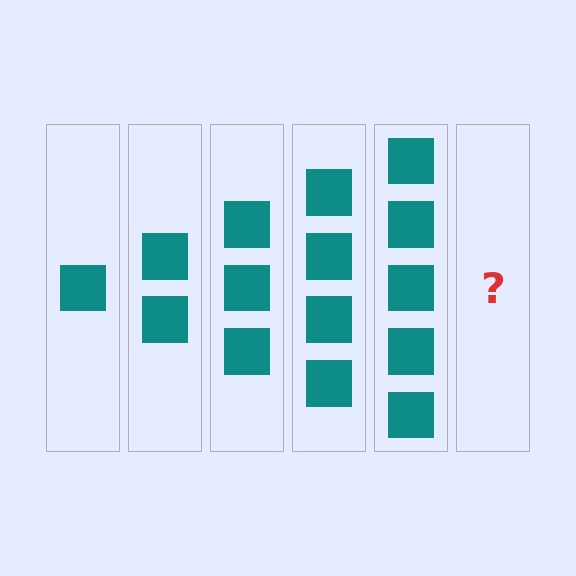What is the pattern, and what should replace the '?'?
The pattern is that each step adds one more square. The '?' should be 6 squares.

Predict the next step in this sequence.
The next step is 6 squares.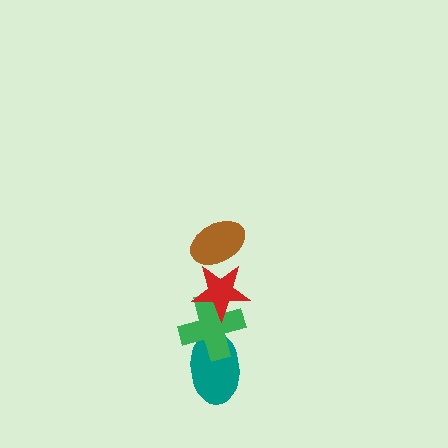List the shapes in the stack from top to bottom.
From top to bottom: the brown ellipse, the red star, the green cross, the teal ellipse.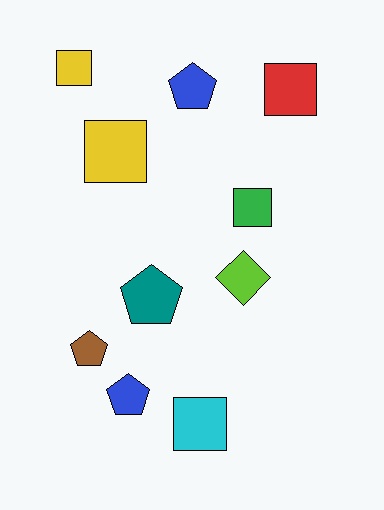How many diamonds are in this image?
There is 1 diamond.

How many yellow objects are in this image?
There are 2 yellow objects.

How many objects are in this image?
There are 10 objects.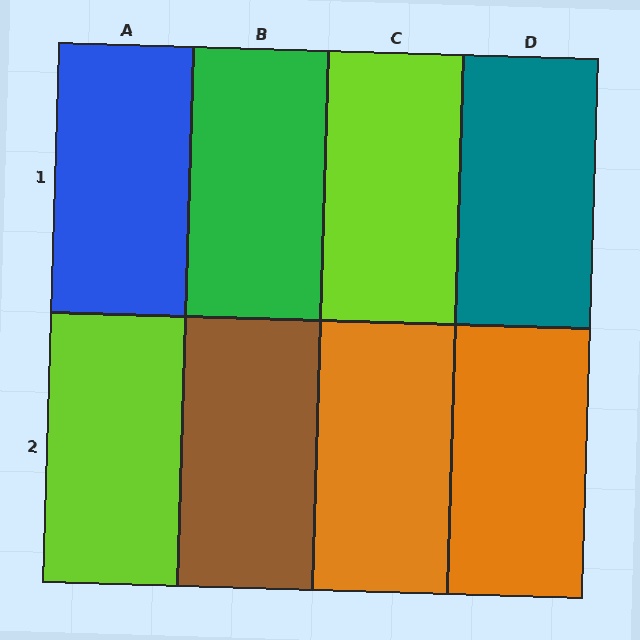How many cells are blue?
1 cell is blue.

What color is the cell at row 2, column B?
Brown.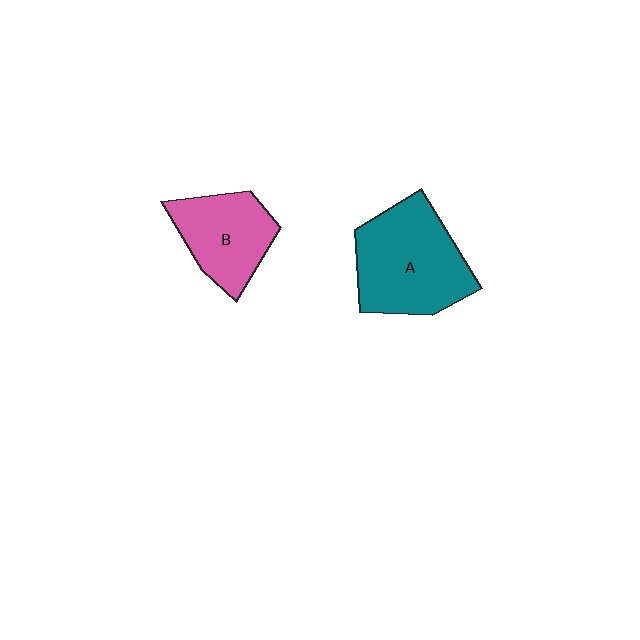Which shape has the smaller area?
Shape B (pink).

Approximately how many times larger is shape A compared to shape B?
Approximately 1.4 times.